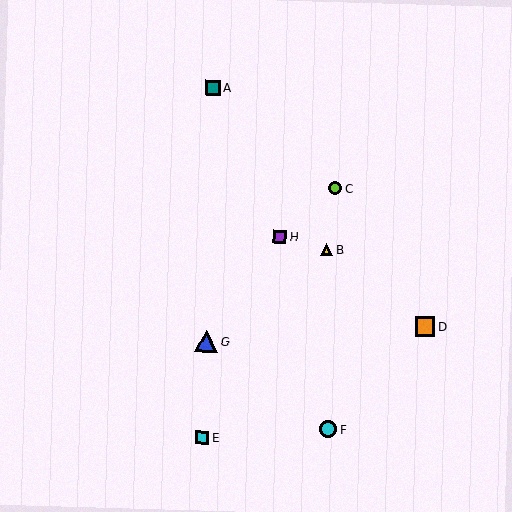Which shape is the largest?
The blue triangle (labeled G) is the largest.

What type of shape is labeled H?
Shape H is a purple square.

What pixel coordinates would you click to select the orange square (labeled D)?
Click at (425, 327) to select the orange square D.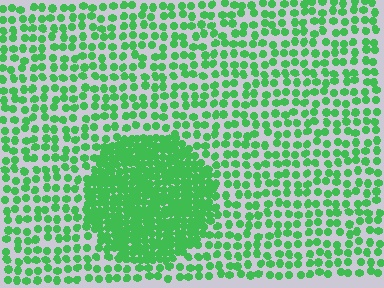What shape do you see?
I see a circle.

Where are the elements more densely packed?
The elements are more densely packed inside the circle boundary.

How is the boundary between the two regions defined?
The boundary is defined by a change in element density (approximately 2.5x ratio). All elements are the same color, size, and shape.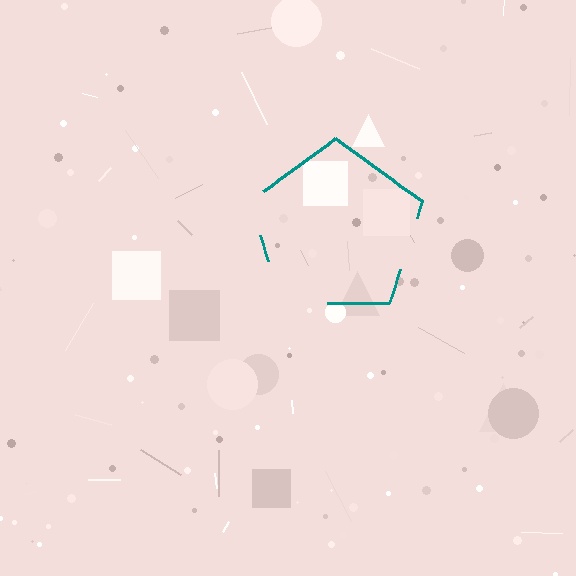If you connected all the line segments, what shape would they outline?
They would outline a pentagon.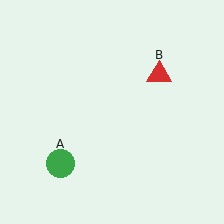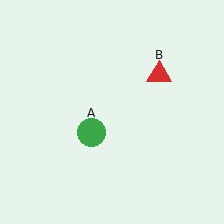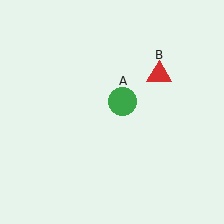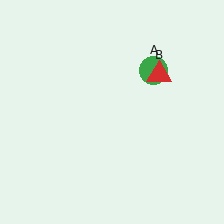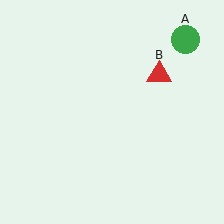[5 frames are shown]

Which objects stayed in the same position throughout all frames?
Red triangle (object B) remained stationary.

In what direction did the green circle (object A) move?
The green circle (object A) moved up and to the right.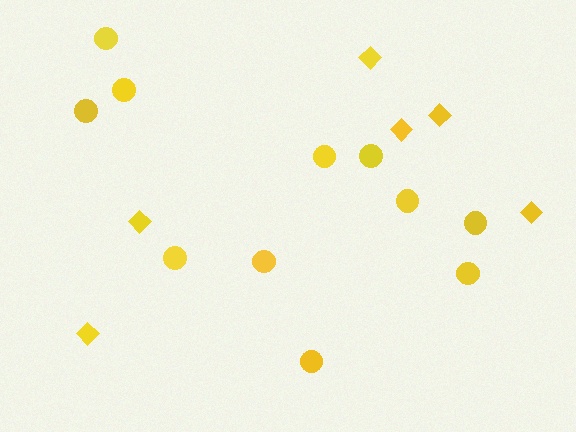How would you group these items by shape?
There are 2 groups: one group of diamonds (6) and one group of circles (11).